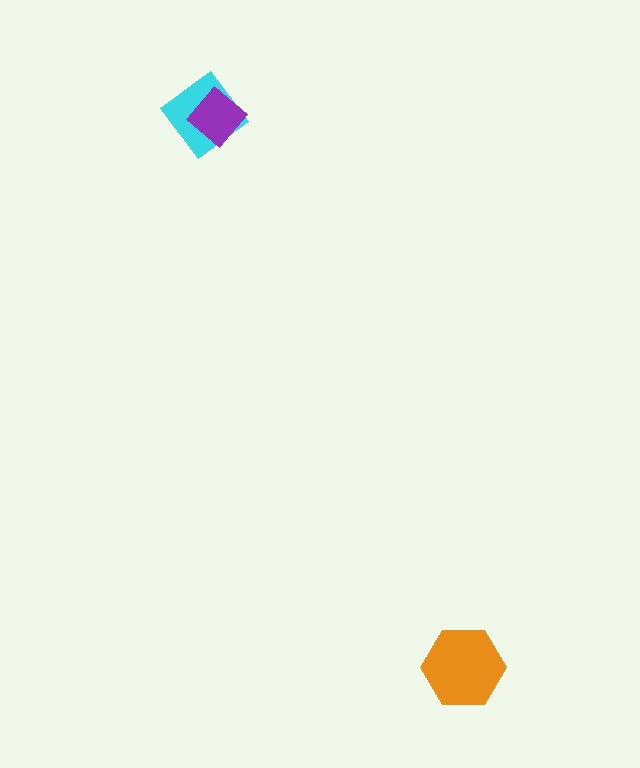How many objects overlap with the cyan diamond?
1 object overlaps with the cyan diamond.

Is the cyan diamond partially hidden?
Yes, it is partially covered by another shape.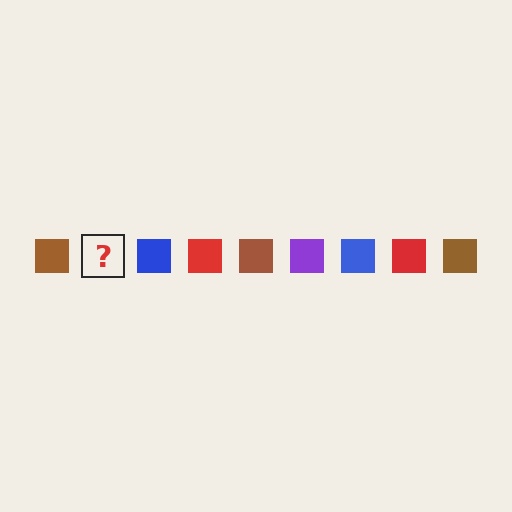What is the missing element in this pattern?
The missing element is a purple square.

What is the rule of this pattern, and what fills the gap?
The rule is that the pattern cycles through brown, purple, blue, red squares. The gap should be filled with a purple square.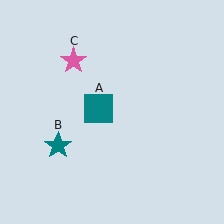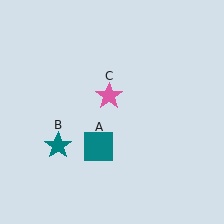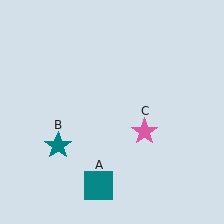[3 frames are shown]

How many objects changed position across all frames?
2 objects changed position: teal square (object A), pink star (object C).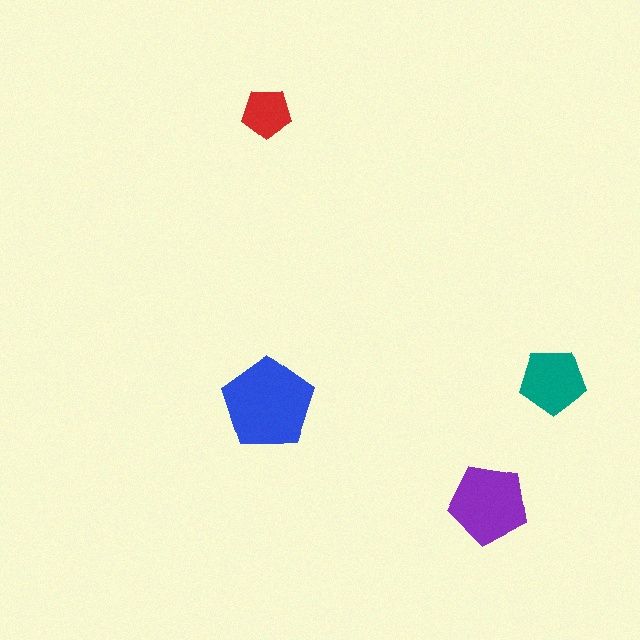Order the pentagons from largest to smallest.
the blue one, the purple one, the teal one, the red one.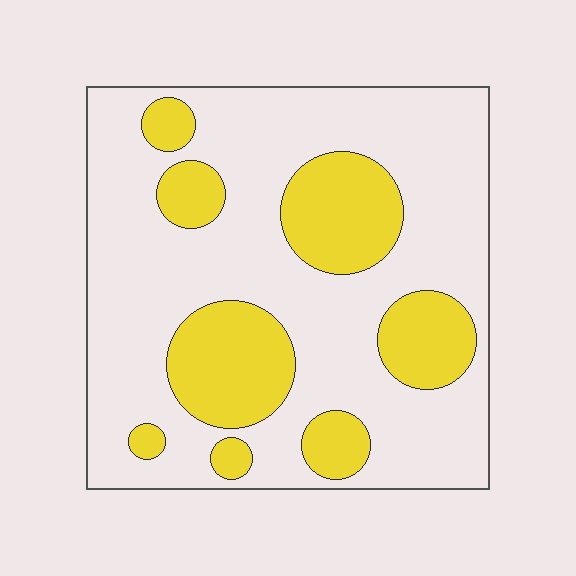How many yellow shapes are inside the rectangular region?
8.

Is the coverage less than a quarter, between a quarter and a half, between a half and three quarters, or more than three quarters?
Between a quarter and a half.